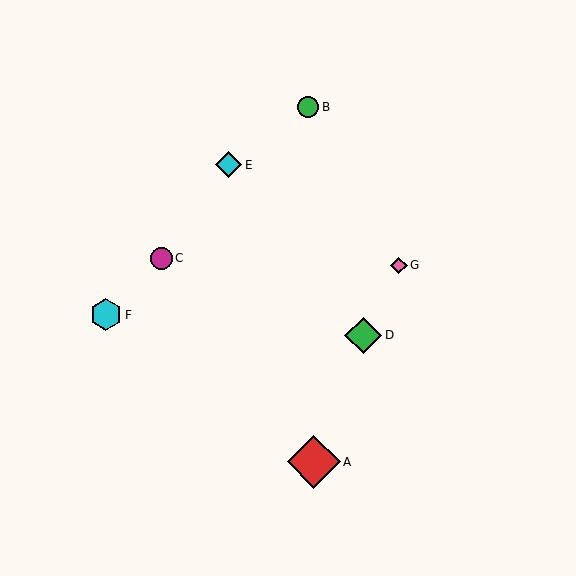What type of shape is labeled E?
Shape E is a cyan diamond.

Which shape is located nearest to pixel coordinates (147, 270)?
The magenta circle (labeled C) at (162, 258) is nearest to that location.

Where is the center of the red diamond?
The center of the red diamond is at (314, 462).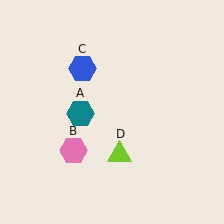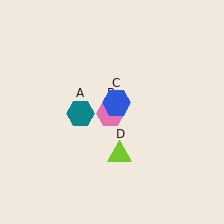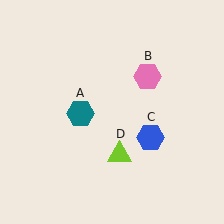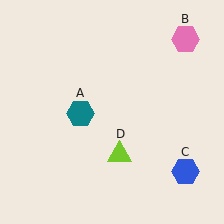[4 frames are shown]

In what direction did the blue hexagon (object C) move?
The blue hexagon (object C) moved down and to the right.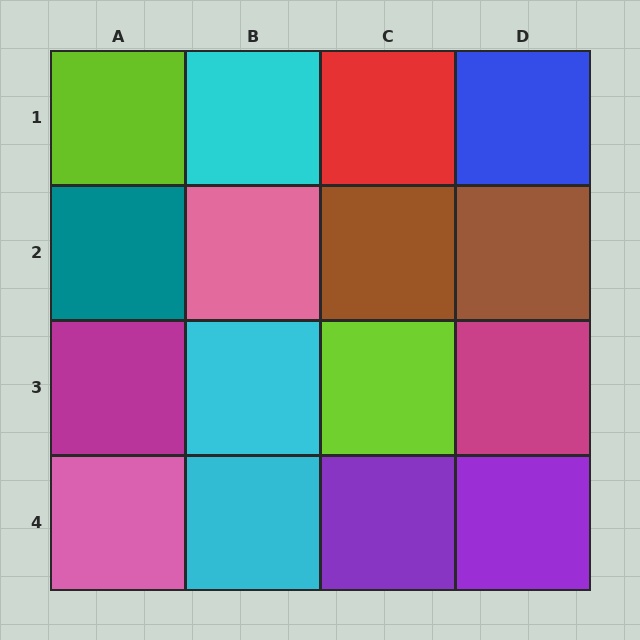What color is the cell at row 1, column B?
Cyan.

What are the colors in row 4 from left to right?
Pink, cyan, purple, purple.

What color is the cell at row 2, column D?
Brown.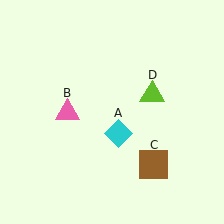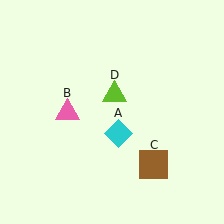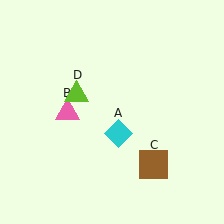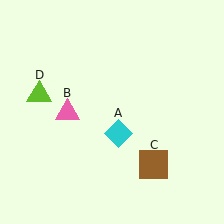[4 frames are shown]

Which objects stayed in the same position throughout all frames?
Cyan diamond (object A) and pink triangle (object B) and brown square (object C) remained stationary.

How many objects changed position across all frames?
1 object changed position: lime triangle (object D).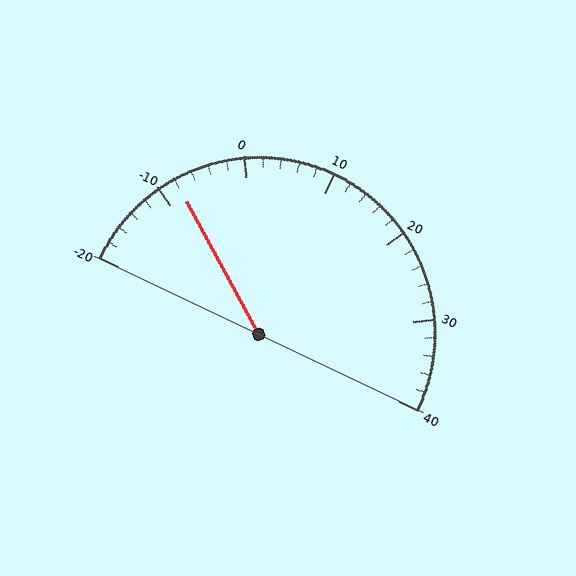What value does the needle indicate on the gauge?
The needle indicates approximately -8.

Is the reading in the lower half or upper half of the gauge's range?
The reading is in the lower half of the range (-20 to 40).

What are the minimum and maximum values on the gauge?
The gauge ranges from -20 to 40.